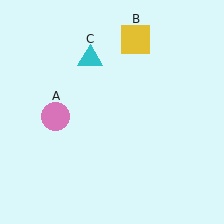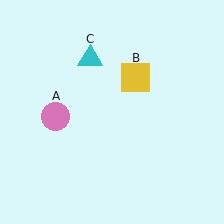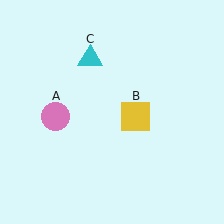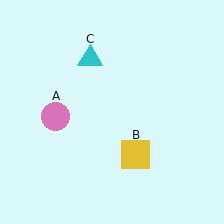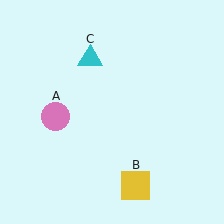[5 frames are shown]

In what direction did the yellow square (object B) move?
The yellow square (object B) moved down.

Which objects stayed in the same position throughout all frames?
Pink circle (object A) and cyan triangle (object C) remained stationary.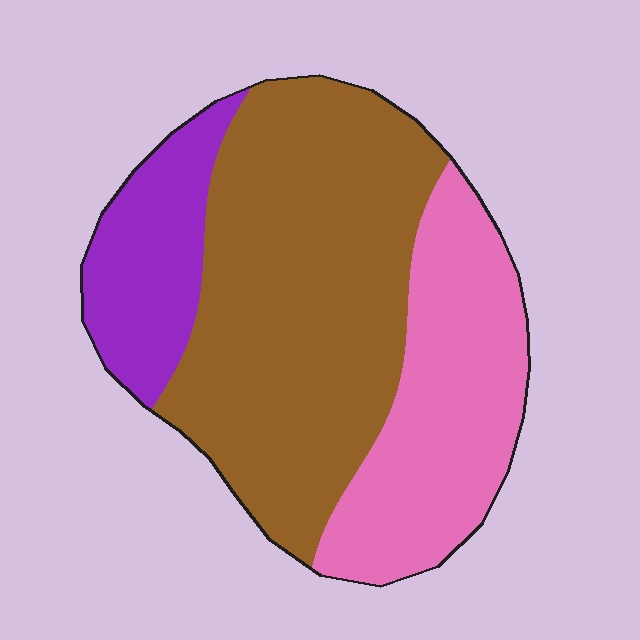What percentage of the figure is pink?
Pink takes up between a sixth and a third of the figure.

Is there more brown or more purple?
Brown.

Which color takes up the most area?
Brown, at roughly 55%.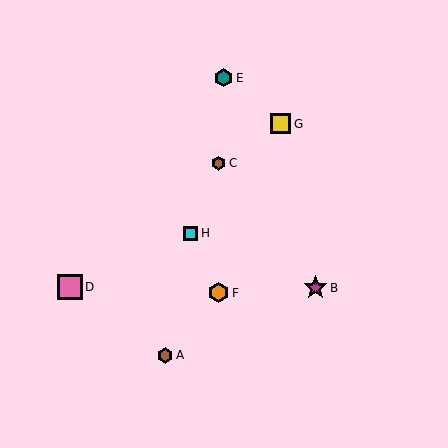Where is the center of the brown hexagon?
The center of the brown hexagon is at (219, 163).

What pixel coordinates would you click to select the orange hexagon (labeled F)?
Click at (218, 293) to select the orange hexagon F.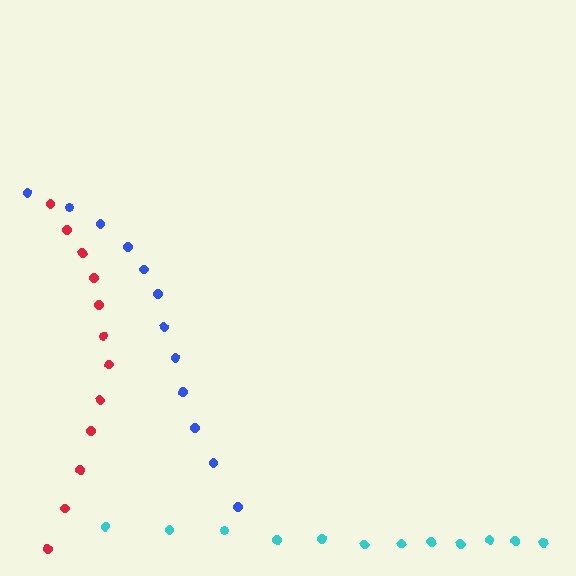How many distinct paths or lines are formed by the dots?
There are 3 distinct paths.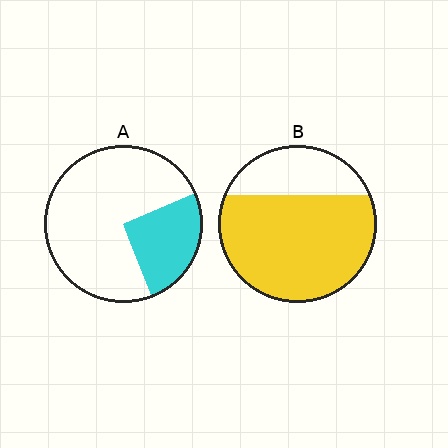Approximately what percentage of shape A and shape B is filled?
A is approximately 25% and B is approximately 75%.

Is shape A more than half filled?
No.